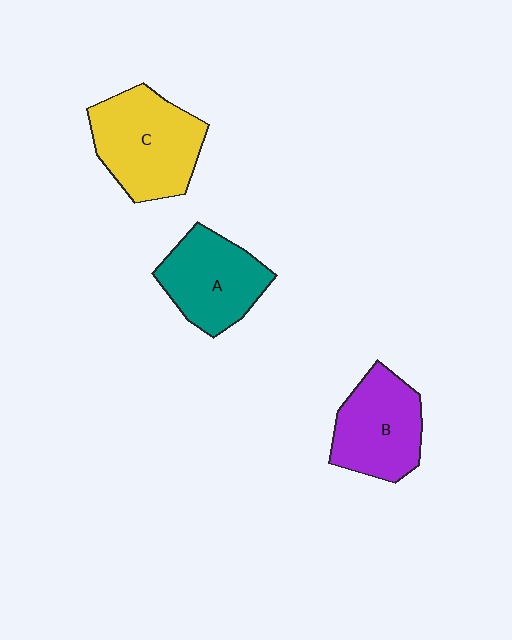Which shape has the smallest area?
Shape A (teal).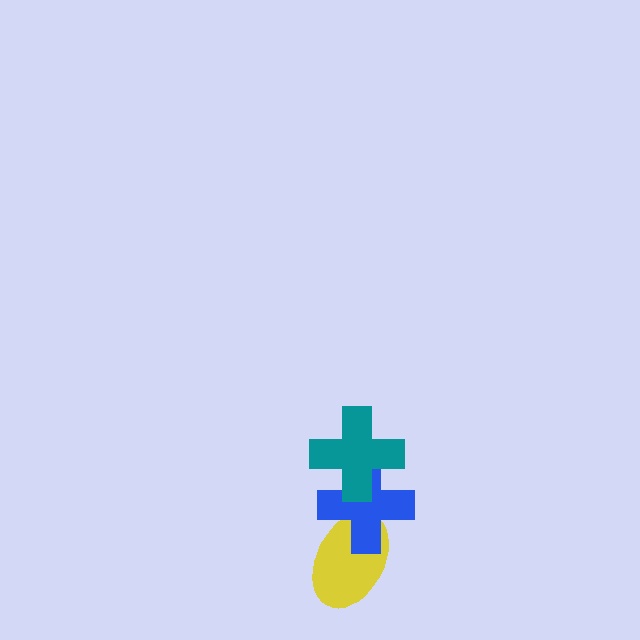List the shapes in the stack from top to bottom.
From top to bottom: the teal cross, the blue cross, the yellow ellipse.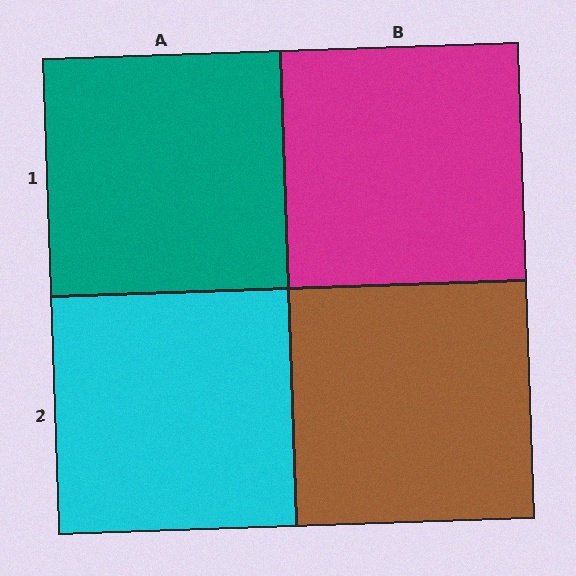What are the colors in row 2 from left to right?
Cyan, brown.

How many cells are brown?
1 cell is brown.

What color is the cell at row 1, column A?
Teal.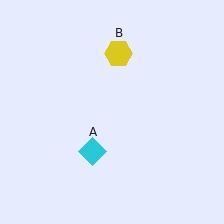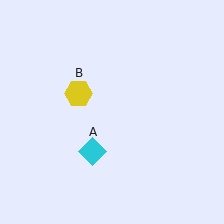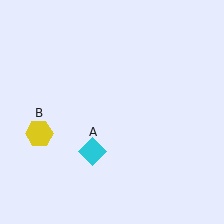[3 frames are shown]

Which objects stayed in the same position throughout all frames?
Cyan diamond (object A) remained stationary.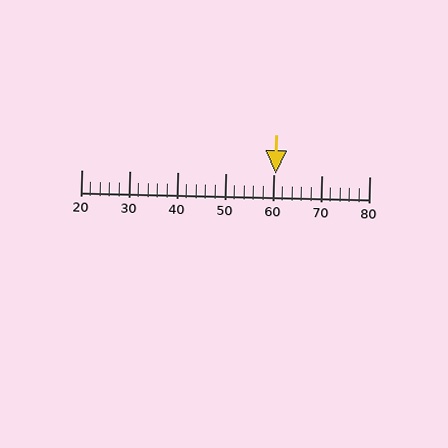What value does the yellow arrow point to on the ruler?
The yellow arrow points to approximately 61.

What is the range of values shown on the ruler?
The ruler shows values from 20 to 80.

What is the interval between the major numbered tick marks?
The major tick marks are spaced 10 units apart.